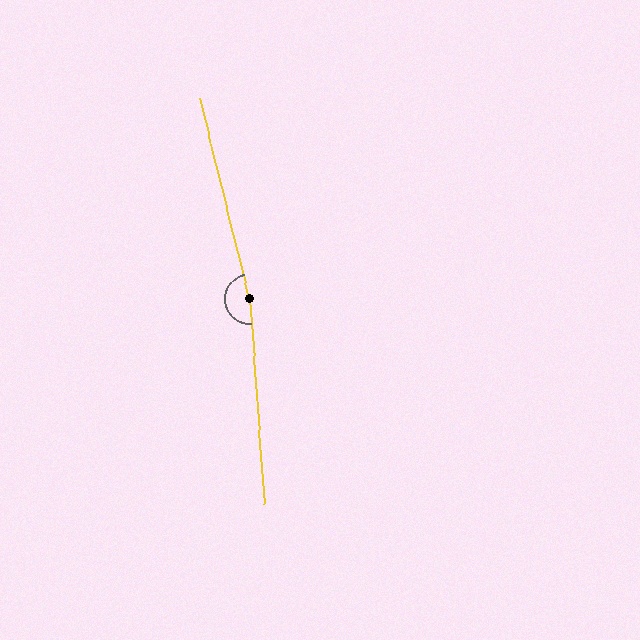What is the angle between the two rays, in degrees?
Approximately 170 degrees.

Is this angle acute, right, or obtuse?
It is obtuse.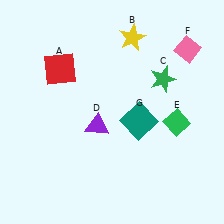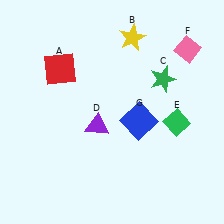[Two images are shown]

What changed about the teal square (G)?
In Image 1, G is teal. In Image 2, it changed to blue.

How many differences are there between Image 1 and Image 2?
There is 1 difference between the two images.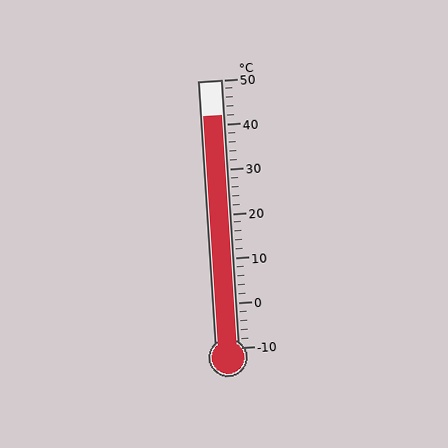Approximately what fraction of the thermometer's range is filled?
The thermometer is filled to approximately 85% of its range.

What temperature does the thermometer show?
The thermometer shows approximately 42°C.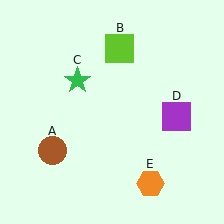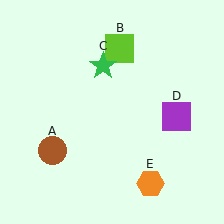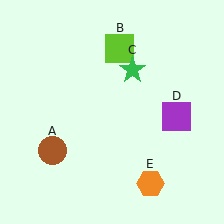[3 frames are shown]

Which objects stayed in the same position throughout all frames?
Brown circle (object A) and lime square (object B) and purple square (object D) and orange hexagon (object E) remained stationary.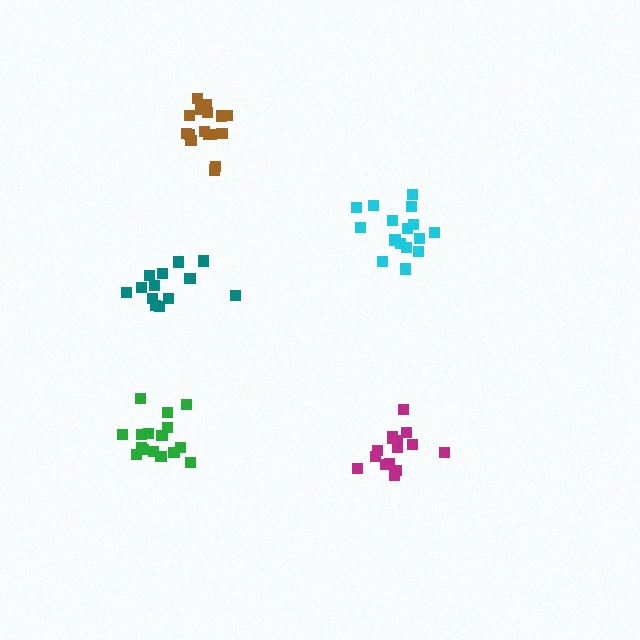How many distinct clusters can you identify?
There are 5 distinct clusters.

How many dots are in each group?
Group 1: 15 dots, Group 2: 16 dots, Group 3: 17 dots, Group 4: 16 dots, Group 5: 13 dots (77 total).